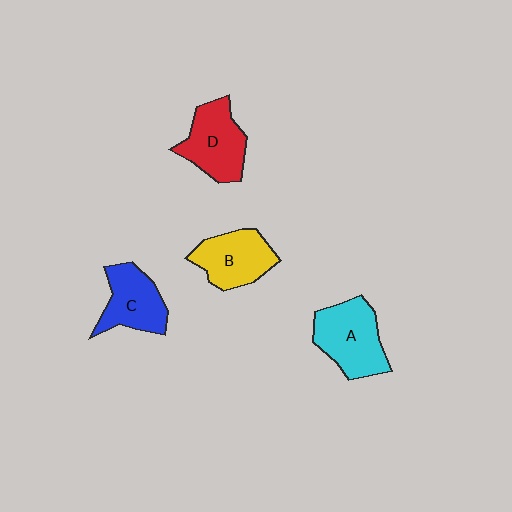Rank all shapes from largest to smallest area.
From largest to smallest: A (cyan), D (red), B (yellow), C (blue).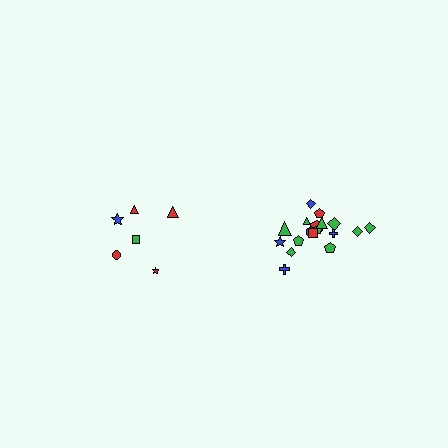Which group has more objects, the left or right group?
The right group.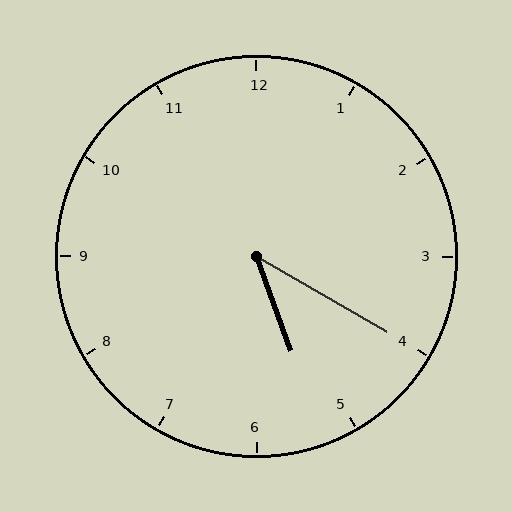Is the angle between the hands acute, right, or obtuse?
It is acute.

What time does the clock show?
5:20.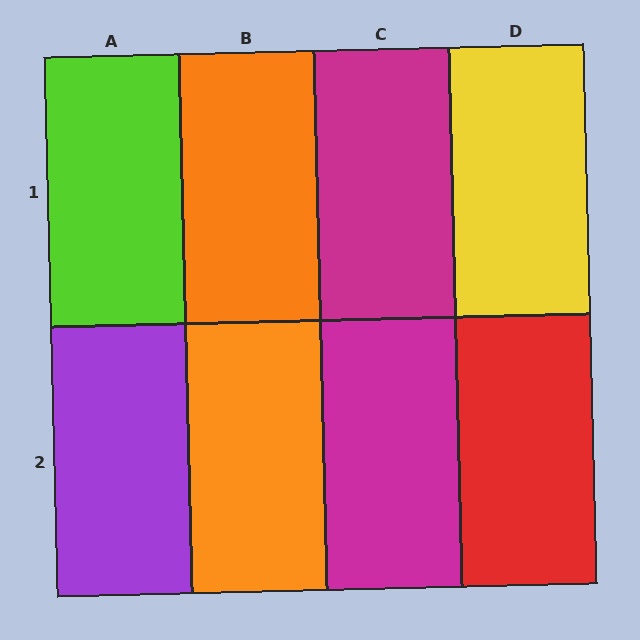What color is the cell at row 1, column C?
Magenta.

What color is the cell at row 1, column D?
Yellow.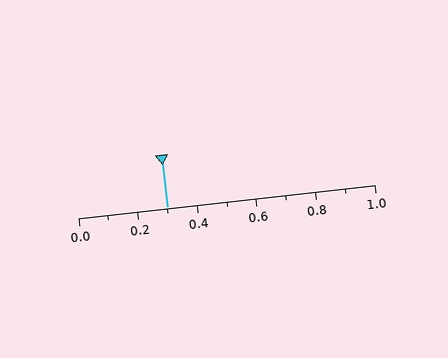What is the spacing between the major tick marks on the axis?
The major ticks are spaced 0.2 apart.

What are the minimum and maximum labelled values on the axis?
The axis runs from 0.0 to 1.0.